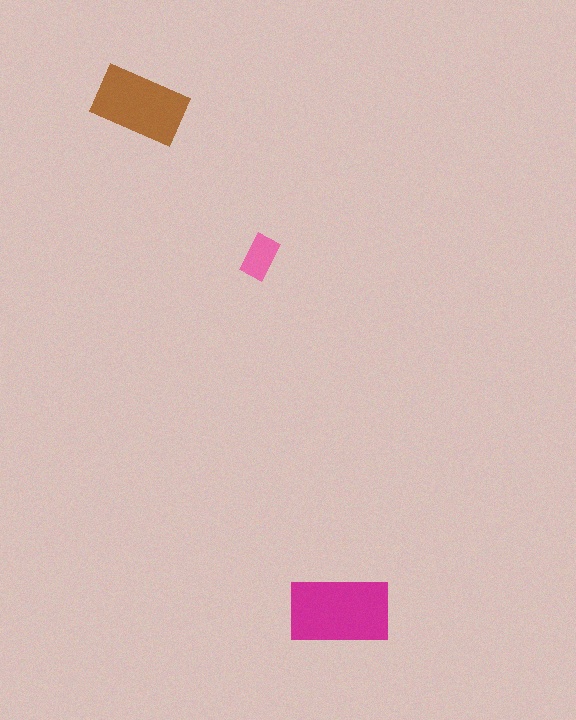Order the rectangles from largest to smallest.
the magenta one, the brown one, the pink one.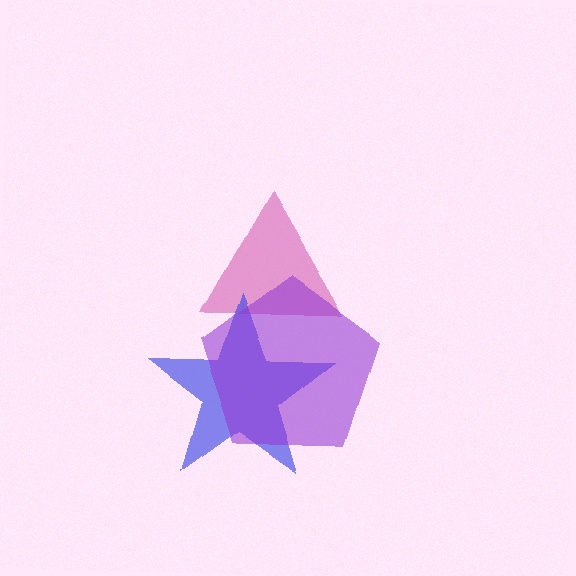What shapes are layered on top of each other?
The layered shapes are: a magenta triangle, a blue star, a purple pentagon.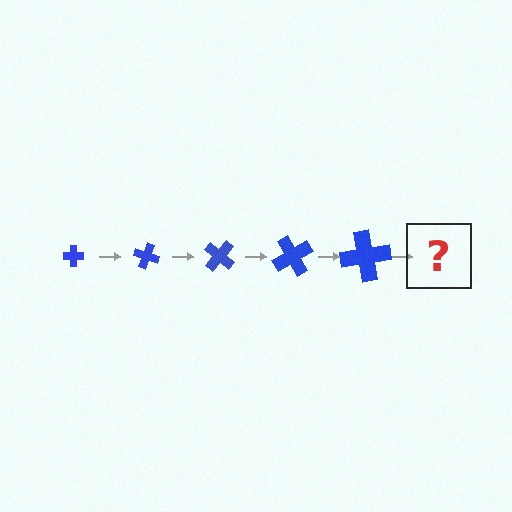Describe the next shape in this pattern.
It should be a cross, larger than the previous one and rotated 100 degrees from the start.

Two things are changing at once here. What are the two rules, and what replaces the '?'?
The two rules are that the cross grows larger each step and it rotates 20 degrees each step. The '?' should be a cross, larger than the previous one and rotated 100 degrees from the start.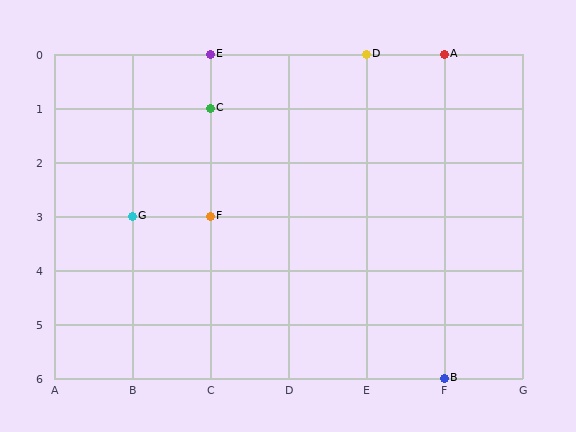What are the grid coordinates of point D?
Point D is at grid coordinates (E, 0).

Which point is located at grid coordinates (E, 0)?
Point D is at (E, 0).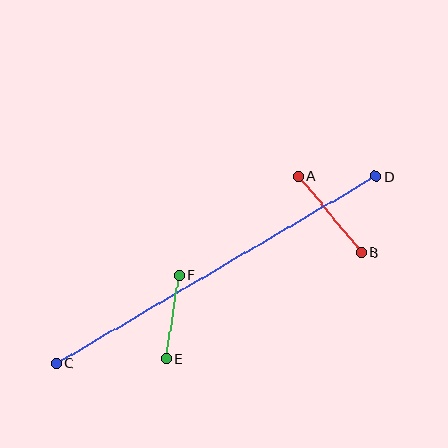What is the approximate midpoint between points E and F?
The midpoint is at approximately (173, 317) pixels.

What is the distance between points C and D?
The distance is approximately 371 pixels.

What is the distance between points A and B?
The distance is approximately 99 pixels.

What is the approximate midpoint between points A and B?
The midpoint is at approximately (330, 214) pixels.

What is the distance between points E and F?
The distance is approximately 84 pixels.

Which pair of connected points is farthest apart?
Points C and D are farthest apart.